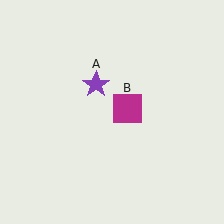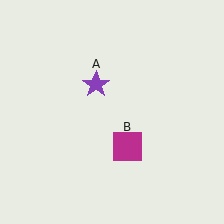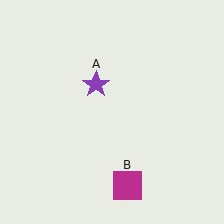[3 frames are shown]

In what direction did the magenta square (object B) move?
The magenta square (object B) moved down.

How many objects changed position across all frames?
1 object changed position: magenta square (object B).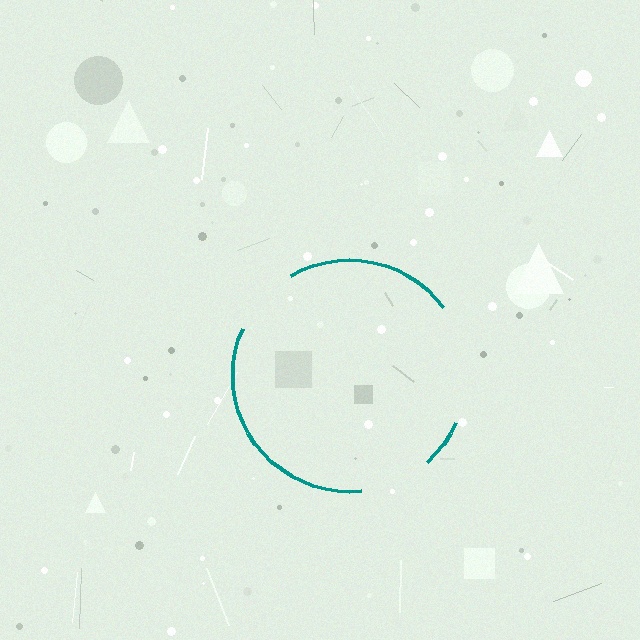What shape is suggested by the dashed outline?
The dashed outline suggests a circle.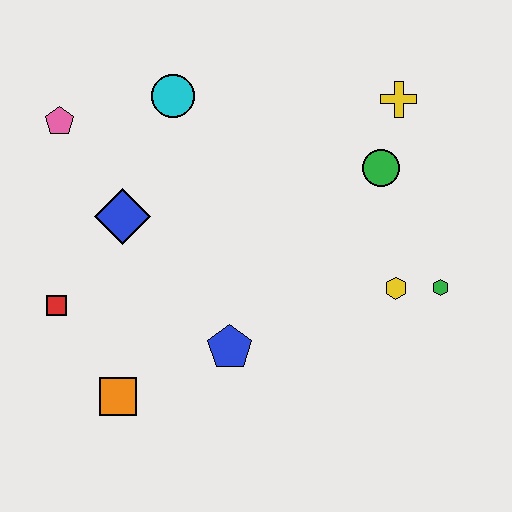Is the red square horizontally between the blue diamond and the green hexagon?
No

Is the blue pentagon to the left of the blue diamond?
No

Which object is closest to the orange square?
The red square is closest to the orange square.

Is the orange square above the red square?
No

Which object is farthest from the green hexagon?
The pink pentagon is farthest from the green hexagon.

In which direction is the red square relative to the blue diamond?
The red square is below the blue diamond.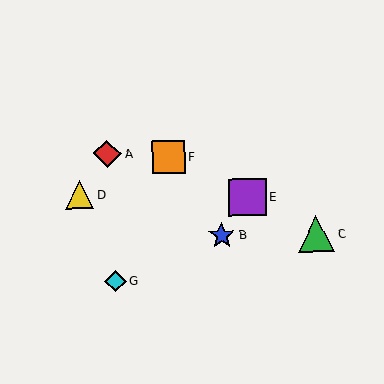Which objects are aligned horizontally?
Objects B, C are aligned horizontally.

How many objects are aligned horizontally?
2 objects (B, C) are aligned horizontally.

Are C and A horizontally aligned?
No, C is at y≈234 and A is at y≈154.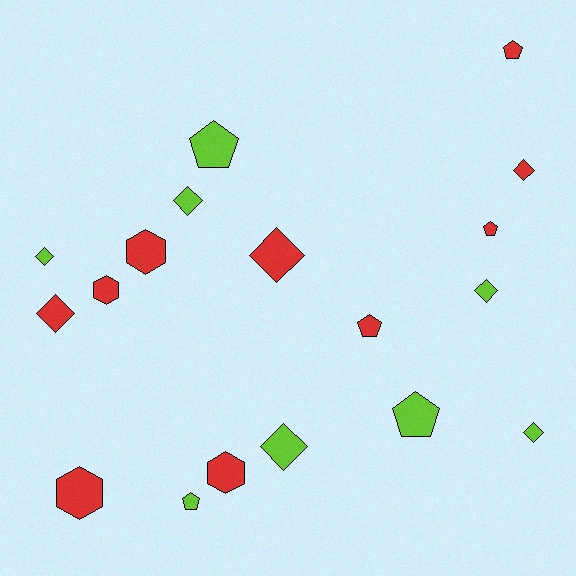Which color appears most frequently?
Red, with 10 objects.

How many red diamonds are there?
There are 3 red diamonds.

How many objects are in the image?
There are 18 objects.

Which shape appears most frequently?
Diamond, with 8 objects.